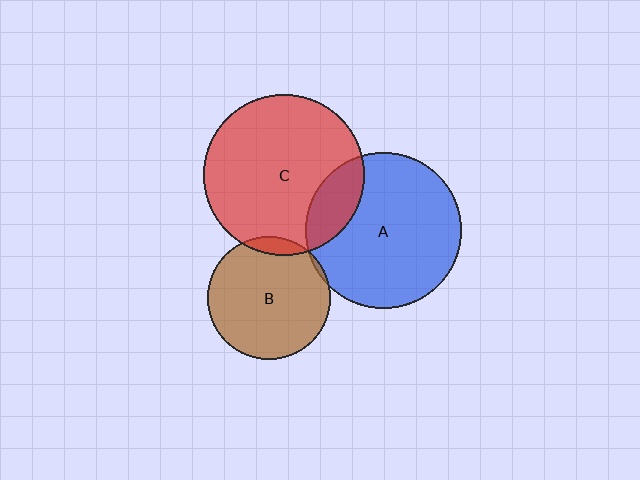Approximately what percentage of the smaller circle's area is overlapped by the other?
Approximately 20%.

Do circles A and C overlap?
Yes.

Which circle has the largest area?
Circle C (red).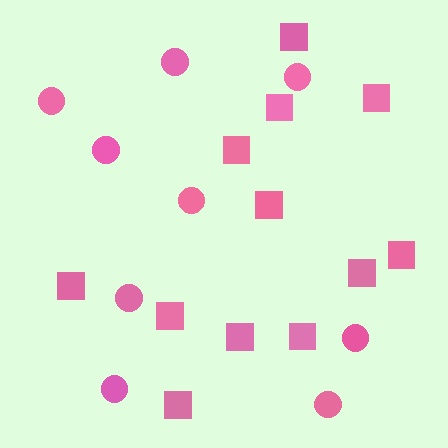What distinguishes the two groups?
There are 2 groups: one group of squares (12) and one group of circles (9).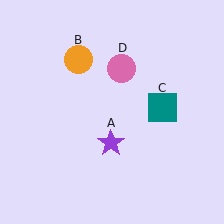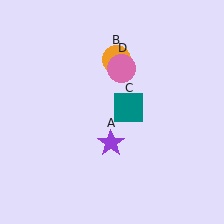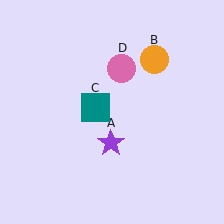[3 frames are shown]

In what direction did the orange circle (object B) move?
The orange circle (object B) moved right.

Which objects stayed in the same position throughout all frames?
Purple star (object A) and pink circle (object D) remained stationary.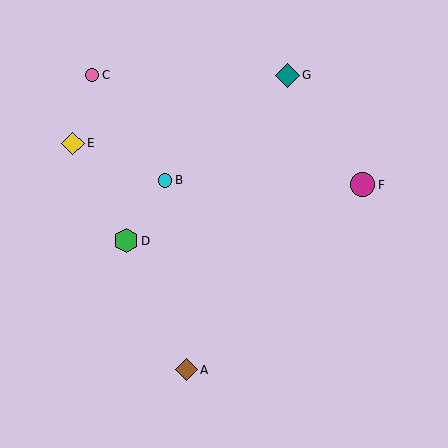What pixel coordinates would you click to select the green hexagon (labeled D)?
Click at (126, 241) to select the green hexagon D.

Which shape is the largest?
The green hexagon (labeled D) is the largest.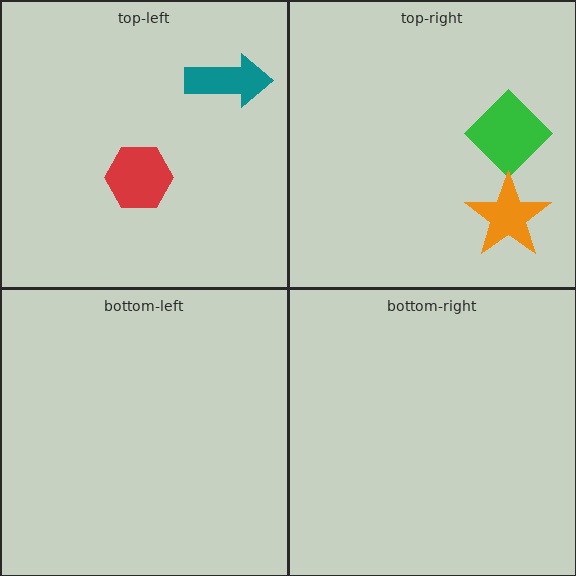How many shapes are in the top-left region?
2.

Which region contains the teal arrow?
The top-left region.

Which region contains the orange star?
The top-right region.